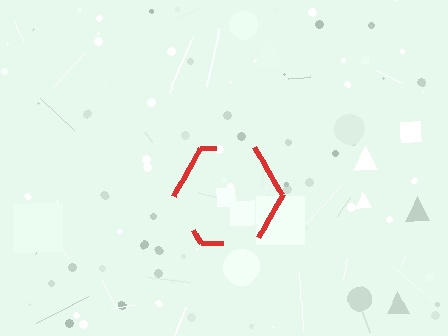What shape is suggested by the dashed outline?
The dashed outline suggests a hexagon.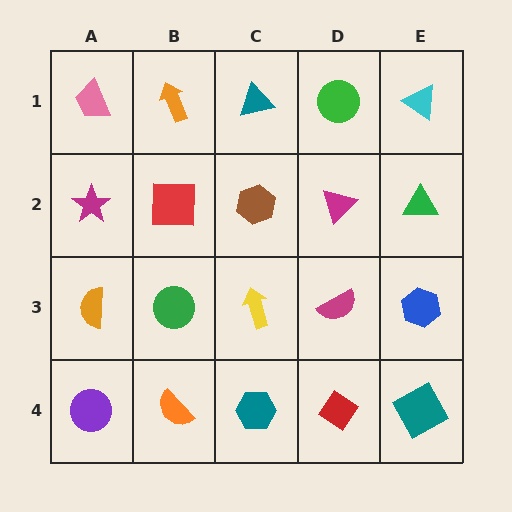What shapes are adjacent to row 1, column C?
A brown hexagon (row 2, column C), an orange arrow (row 1, column B), a green circle (row 1, column D).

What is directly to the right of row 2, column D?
A green triangle.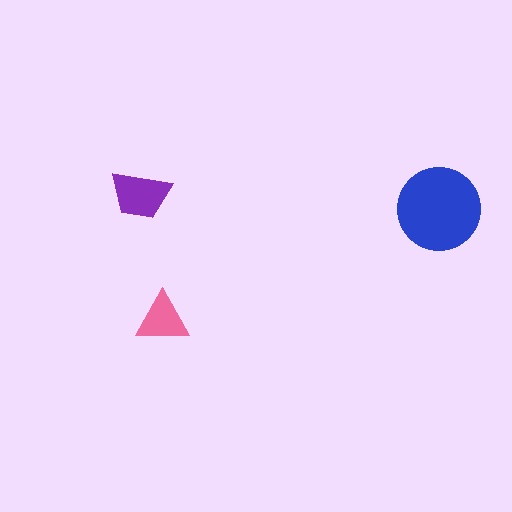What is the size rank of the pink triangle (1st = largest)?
3rd.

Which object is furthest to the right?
The blue circle is rightmost.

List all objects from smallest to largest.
The pink triangle, the purple trapezoid, the blue circle.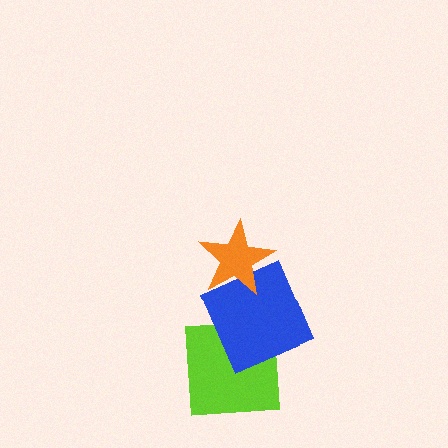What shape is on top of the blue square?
The orange star is on top of the blue square.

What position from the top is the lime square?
The lime square is 3rd from the top.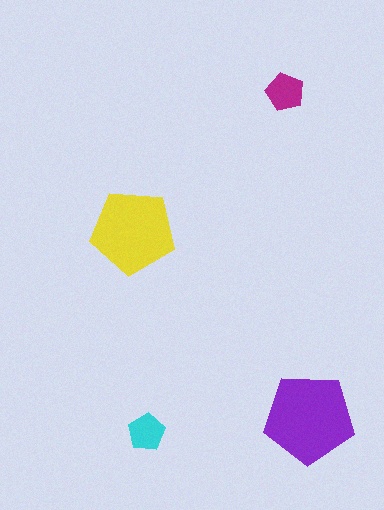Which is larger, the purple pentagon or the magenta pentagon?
The purple one.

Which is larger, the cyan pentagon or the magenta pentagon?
The magenta one.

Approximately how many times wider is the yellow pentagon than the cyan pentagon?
About 2.5 times wider.